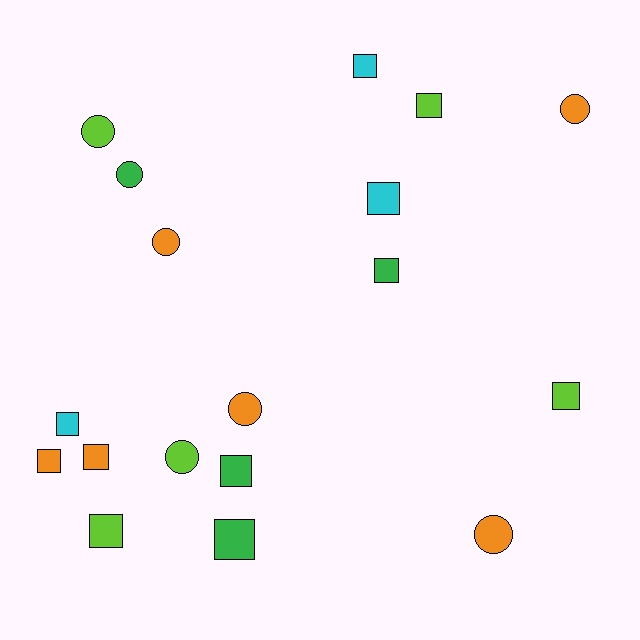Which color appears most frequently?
Orange, with 6 objects.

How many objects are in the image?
There are 18 objects.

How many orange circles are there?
There are 4 orange circles.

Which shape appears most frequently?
Square, with 11 objects.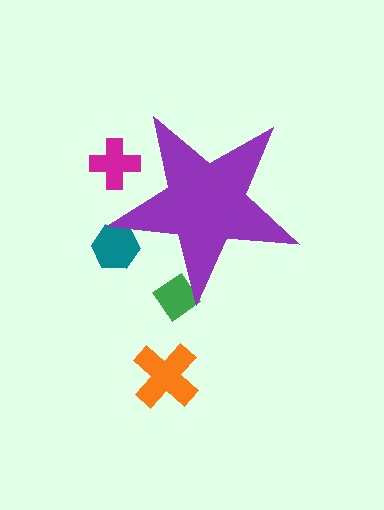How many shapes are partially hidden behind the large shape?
3 shapes are partially hidden.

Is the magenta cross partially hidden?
Yes, the magenta cross is partially hidden behind the purple star.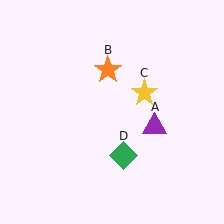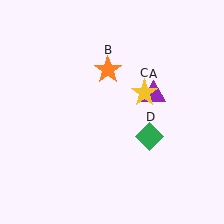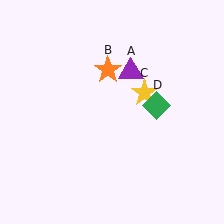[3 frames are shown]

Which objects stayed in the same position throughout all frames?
Orange star (object B) and yellow star (object C) remained stationary.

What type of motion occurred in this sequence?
The purple triangle (object A), green diamond (object D) rotated counterclockwise around the center of the scene.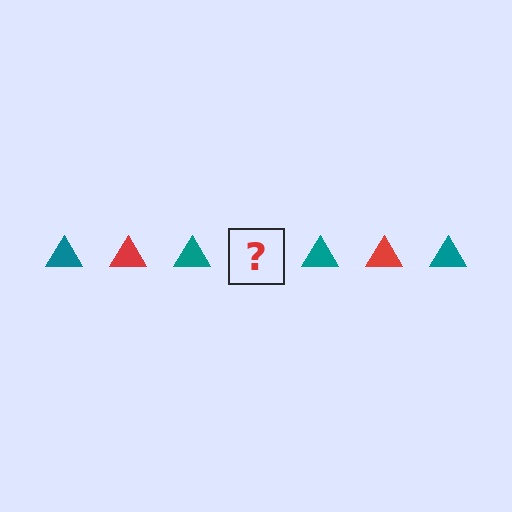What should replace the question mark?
The question mark should be replaced with a red triangle.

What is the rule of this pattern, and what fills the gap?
The rule is that the pattern cycles through teal, red triangles. The gap should be filled with a red triangle.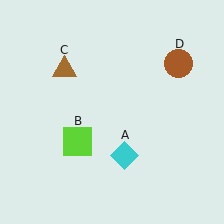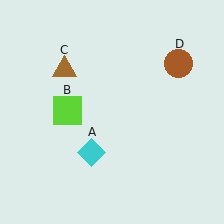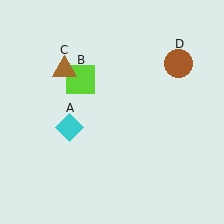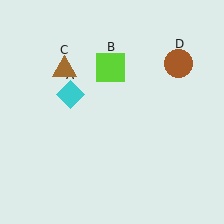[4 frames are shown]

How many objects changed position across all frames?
2 objects changed position: cyan diamond (object A), lime square (object B).